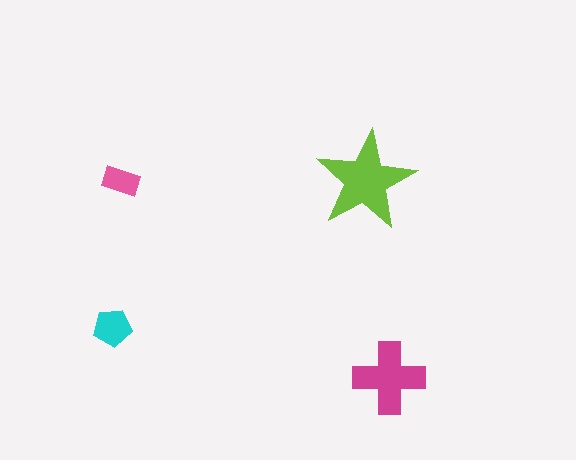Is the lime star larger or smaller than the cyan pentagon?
Larger.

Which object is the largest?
The lime star.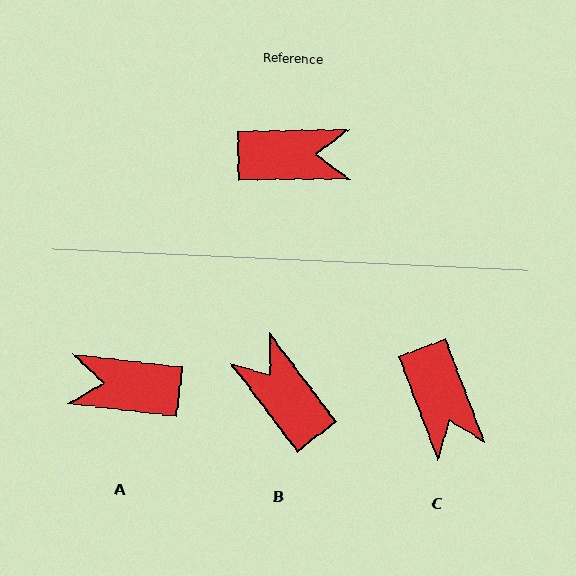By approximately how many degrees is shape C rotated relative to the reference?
Approximately 70 degrees clockwise.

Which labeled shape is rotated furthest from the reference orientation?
A, about 172 degrees away.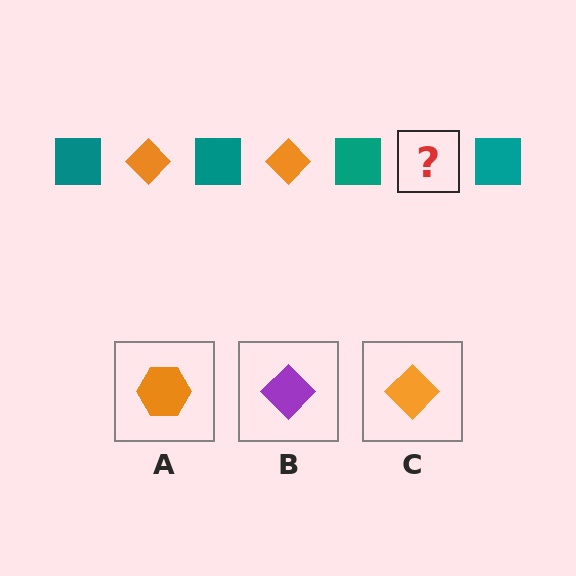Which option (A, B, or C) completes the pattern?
C.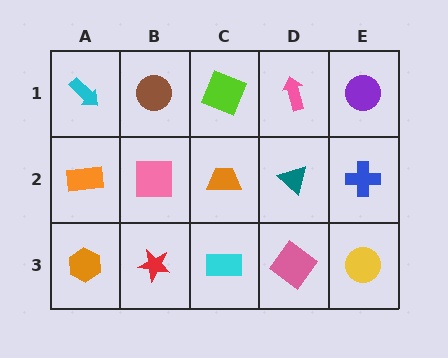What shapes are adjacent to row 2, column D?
A pink arrow (row 1, column D), a pink diamond (row 3, column D), an orange trapezoid (row 2, column C), a blue cross (row 2, column E).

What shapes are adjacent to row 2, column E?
A purple circle (row 1, column E), a yellow circle (row 3, column E), a teal triangle (row 2, column D).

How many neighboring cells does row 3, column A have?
2.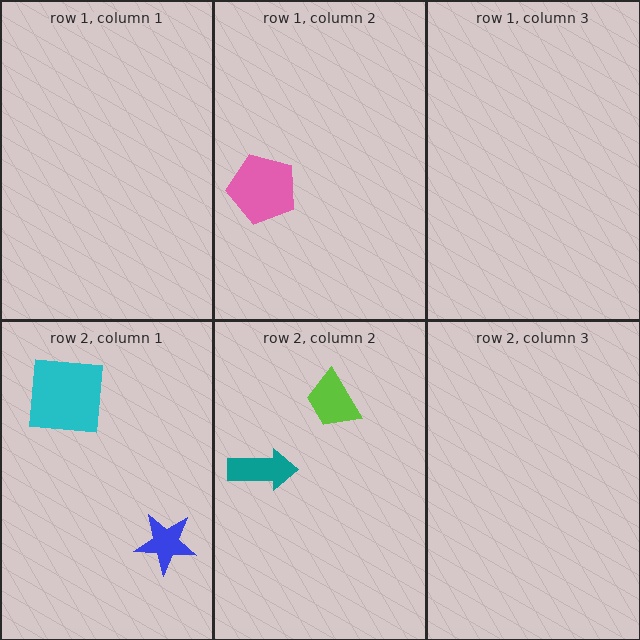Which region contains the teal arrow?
The row 2, column 2 region.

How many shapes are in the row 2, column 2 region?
2.